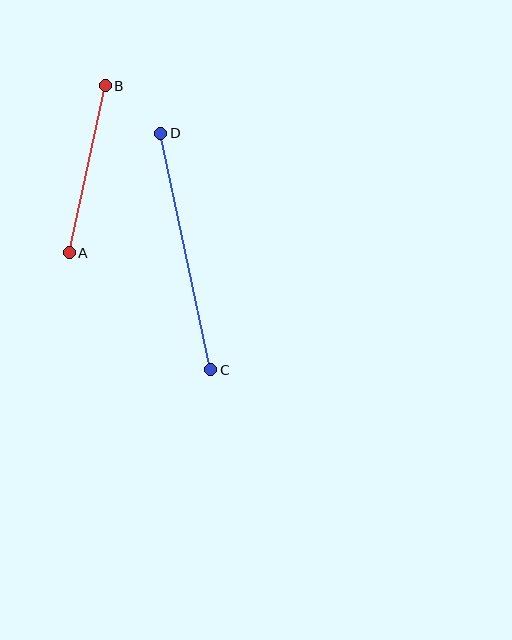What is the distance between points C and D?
The distance is approximately 242 pixels.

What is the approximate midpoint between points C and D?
The midpoint is at approximately (186, 252) pixels.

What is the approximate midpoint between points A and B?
The midpoint is at approximately (87, 169) pixels.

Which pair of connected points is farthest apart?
Points C and D are farthest apart.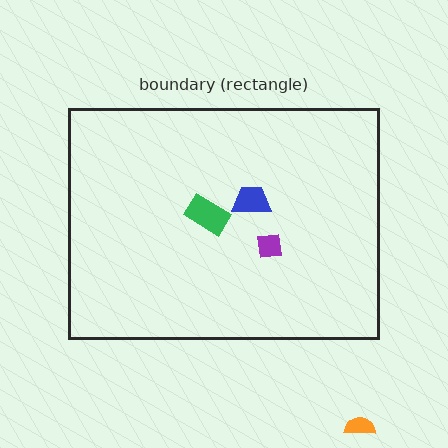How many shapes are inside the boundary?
3 inside, 1 outside.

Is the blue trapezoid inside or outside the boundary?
Inside.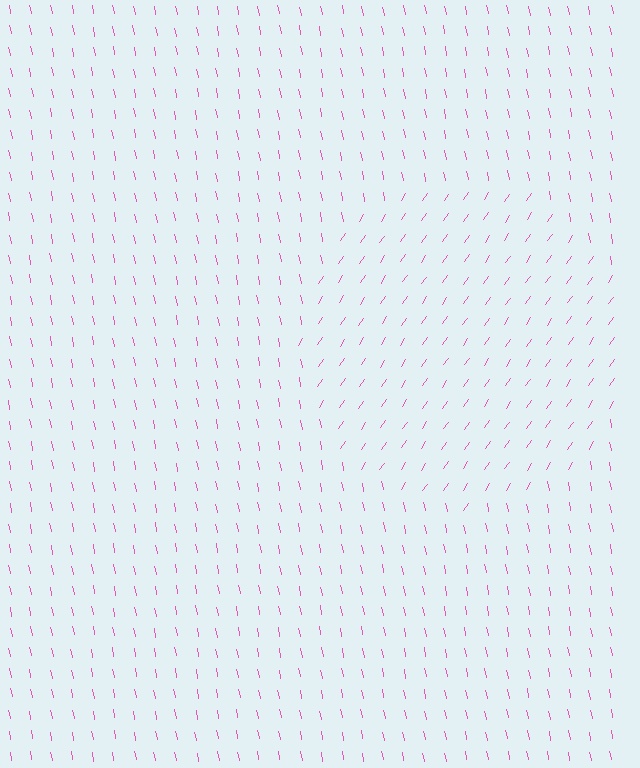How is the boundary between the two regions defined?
The boundary is defined purely by a change in line orientation (approximately 45 degrees difference). All lines are the same color and thickness.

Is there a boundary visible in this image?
Yes, there is a texture boundary formed by a change in line orientation.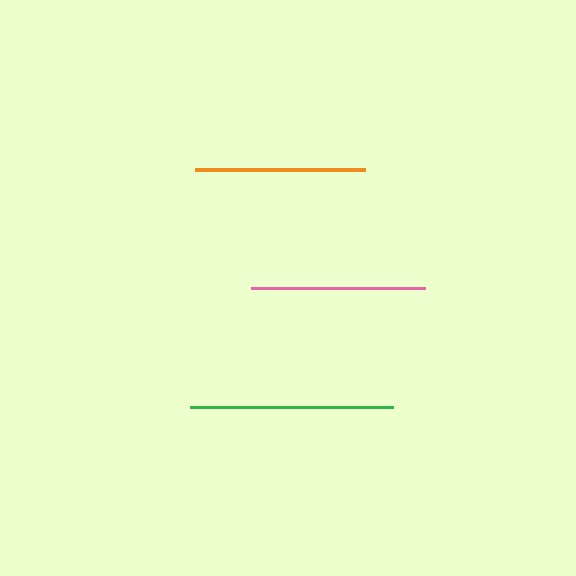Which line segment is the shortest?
The orange line is the shortest at approximately 170 pixels.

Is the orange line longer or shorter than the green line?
The green line is longer than the orange line.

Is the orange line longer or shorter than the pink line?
The pink line is longer than the orange line.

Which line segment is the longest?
The green line is the longest at approximately 204 pixels.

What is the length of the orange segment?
The orange segment is approximately 170 pixels long.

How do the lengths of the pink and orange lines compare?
The pink and orange lines are approximately the same length.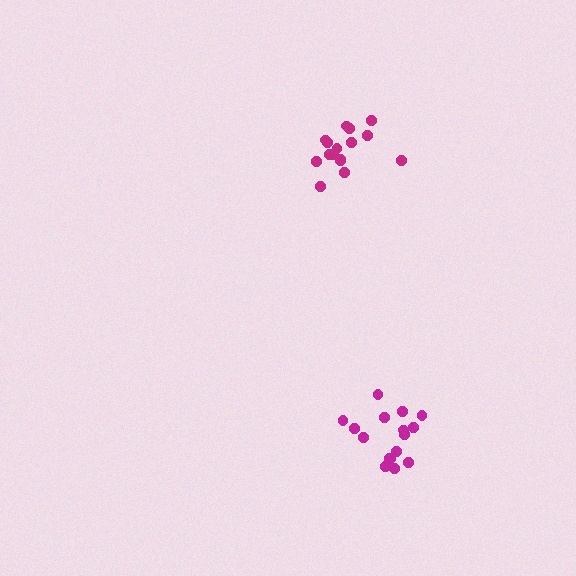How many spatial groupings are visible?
There are 2 spatial groupings.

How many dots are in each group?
Group 1: 16 dots, Group 2: 16 dots (32 total).